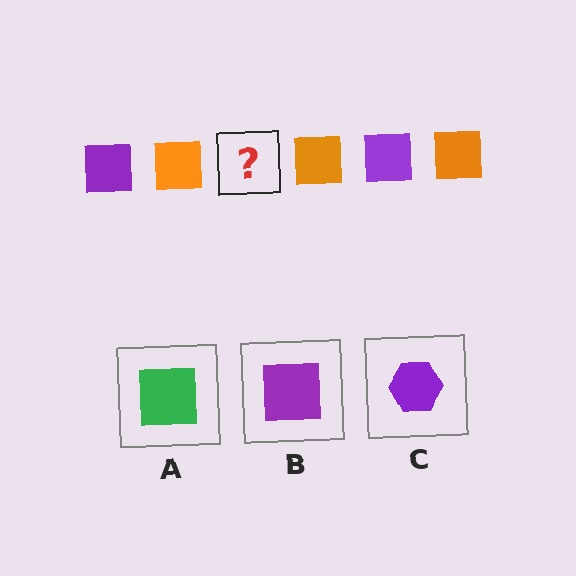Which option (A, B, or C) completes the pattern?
B.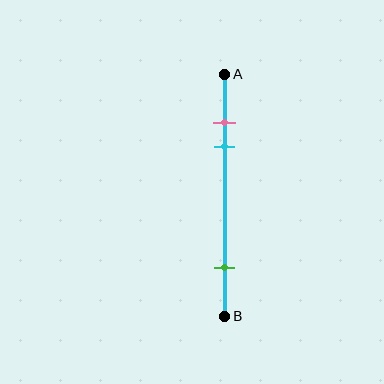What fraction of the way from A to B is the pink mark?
The pink mark is approximately 20% (0.2) of the way from A to B.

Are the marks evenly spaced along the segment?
No, the marks are not evenly spaced.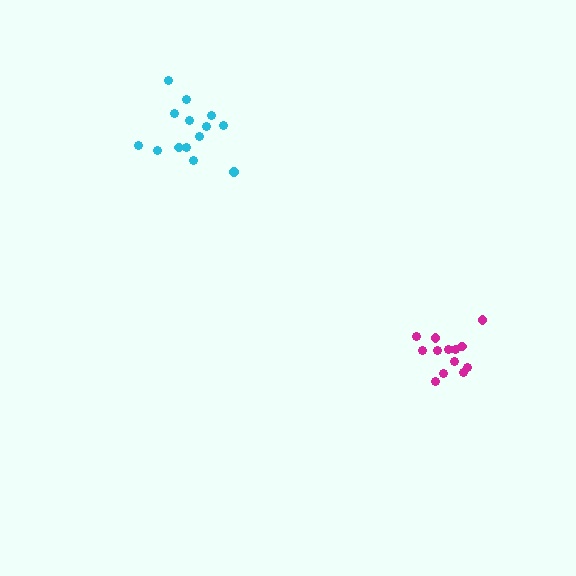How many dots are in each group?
Group 1: 14 dots, Group 2: 13 dots (27 total).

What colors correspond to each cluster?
The clusters are colored: cyan, magenta.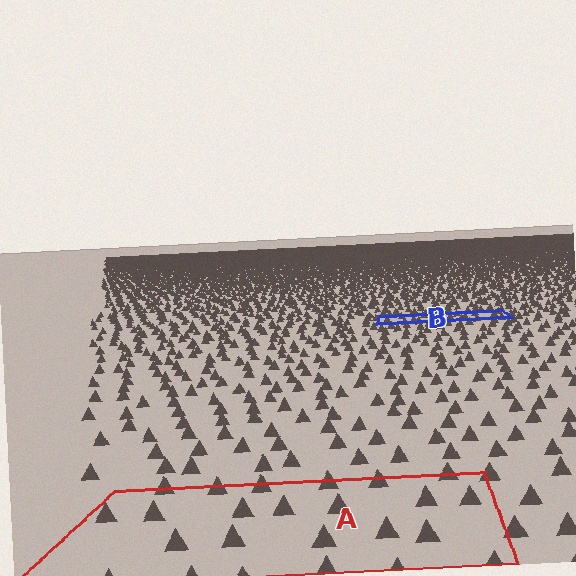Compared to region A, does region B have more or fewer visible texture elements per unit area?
Region B has more texture elements per unit area — they are packed more densely because it is farther away.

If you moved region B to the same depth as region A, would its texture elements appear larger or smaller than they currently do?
They would appear larger. At a closer depth, the same texture elements are projected at a bigger on-screen size.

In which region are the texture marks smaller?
The texture marks are smaller in region B, because it is farther away.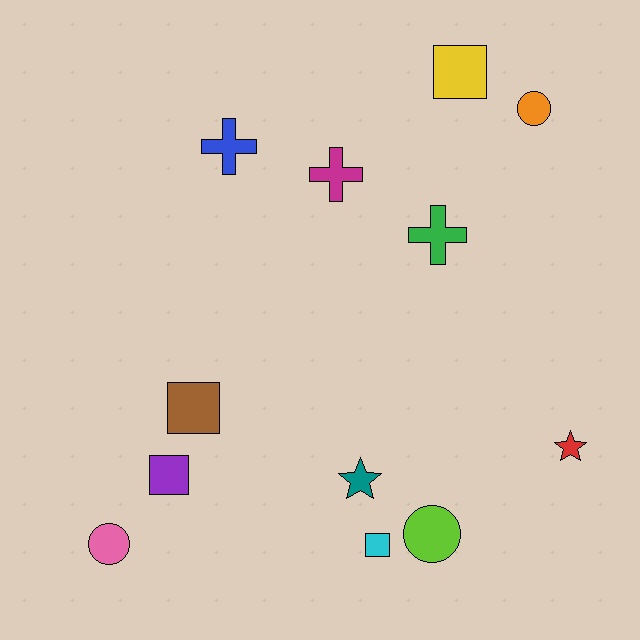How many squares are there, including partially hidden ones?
There are 4 squares.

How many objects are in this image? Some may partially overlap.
There are 12 objects.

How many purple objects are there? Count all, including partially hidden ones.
There is 1 purple object.